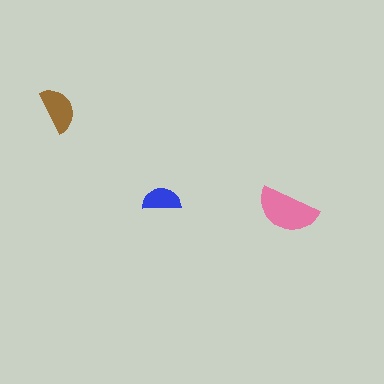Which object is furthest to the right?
The pink semicircle is rightmost.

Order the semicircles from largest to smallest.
the pink one, the brown one, the blue one.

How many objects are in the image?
There are 3 objects in the image.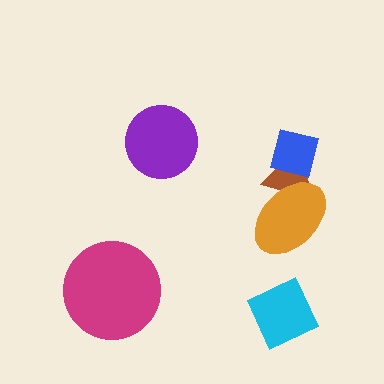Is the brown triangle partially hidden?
Yes, it is partially covered by another shape.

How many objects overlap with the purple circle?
0 objects overlap with the purple circle.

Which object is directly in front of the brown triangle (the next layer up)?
The blue square is directly in front of the brown triangle.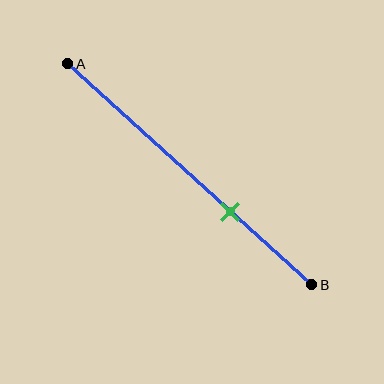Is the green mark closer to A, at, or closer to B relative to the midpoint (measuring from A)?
The green mark is closer to point B than the midpoint of segment AB.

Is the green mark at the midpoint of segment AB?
No, the mark is at about 65% from A, not at the 50% midpoint.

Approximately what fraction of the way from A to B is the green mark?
The green mark is approximately 65% of the way from A to B.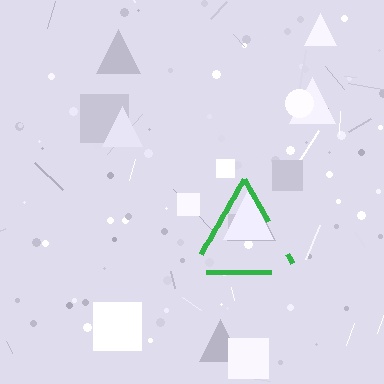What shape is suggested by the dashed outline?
The dashed outline suggests a triangle.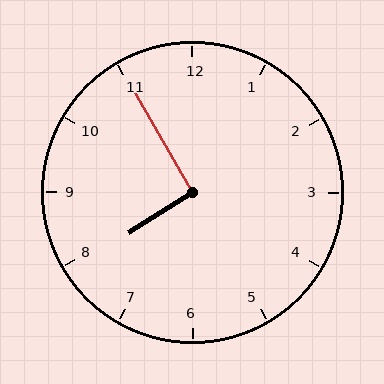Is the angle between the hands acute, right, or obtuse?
It is right.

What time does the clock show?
7:55.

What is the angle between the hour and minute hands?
Approximately 92 degrees.